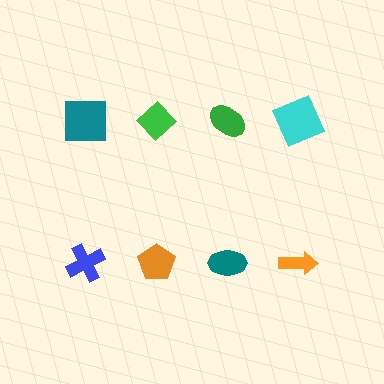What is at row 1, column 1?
A teal square.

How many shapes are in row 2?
4 shapes.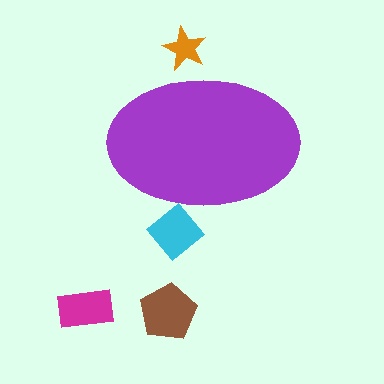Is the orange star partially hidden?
Yes, the orange star is partially hidden behind the purple ellipse.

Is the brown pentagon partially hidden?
No, the brown pentagon is fully visible.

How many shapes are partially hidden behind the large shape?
2 shapes are partially hidden.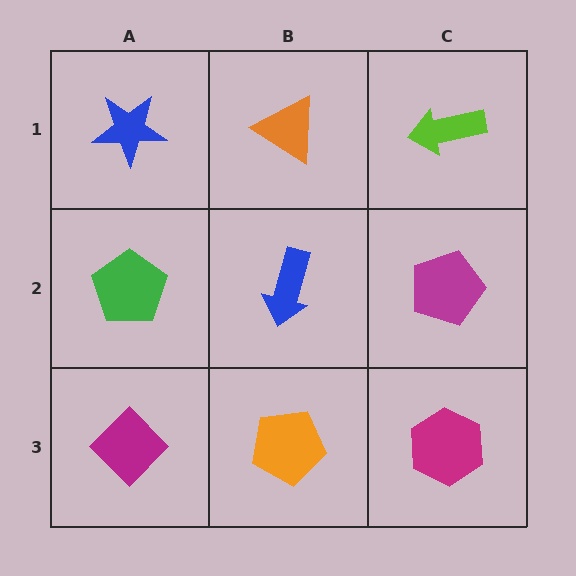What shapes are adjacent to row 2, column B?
An orange triangle (row 1, column B), an orange pentagon (row 3, column B), a green pentagon (row 2, column A), a magenta pentagon (row 2, column C).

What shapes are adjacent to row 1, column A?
A green pentagon (row 2, column A), an orange triangle (row 1, column B).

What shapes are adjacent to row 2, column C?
A lime arrow (row 1, column C), a magenta hexagon (row 3, column C), a blue arrow (row 2, column B).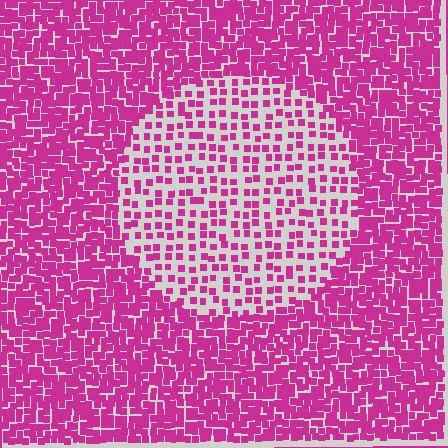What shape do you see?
I see a circle.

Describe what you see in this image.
The image contains small magenta elements arranged at two different densities. A circle-shaped region is visible where the elements are less densely packed than the surrounding area.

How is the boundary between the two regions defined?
The boundary is defined by a change in element density (approximately 2.4x ratio). All elements are the same color, size, and shape.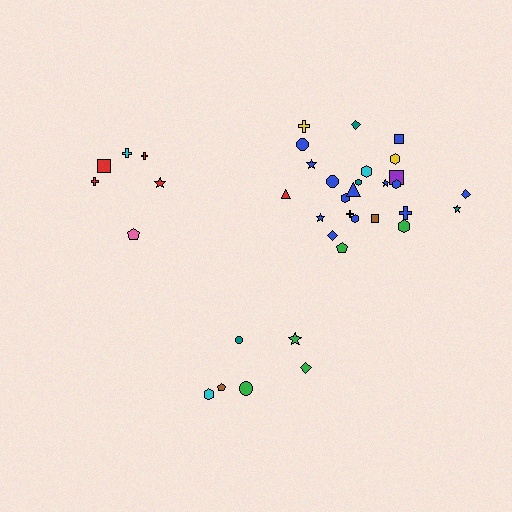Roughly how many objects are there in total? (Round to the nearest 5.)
Roughly 35 objects in total.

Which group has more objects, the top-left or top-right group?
The top-right group.